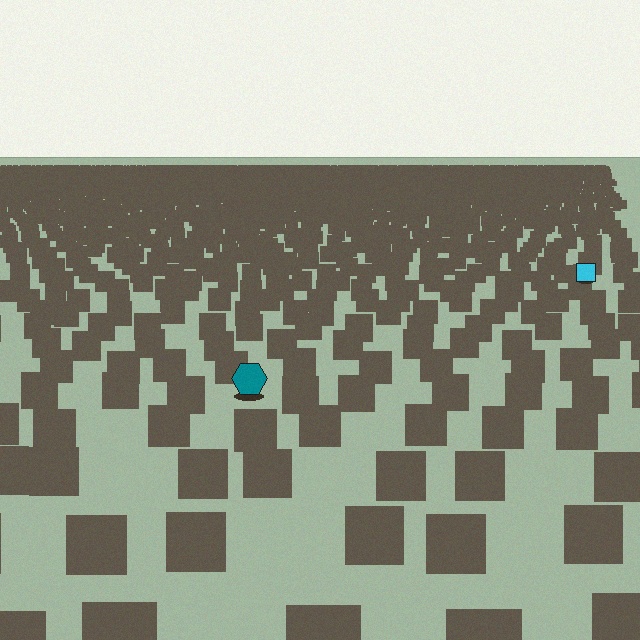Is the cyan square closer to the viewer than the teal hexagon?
No. The teal hexagon is closer — you can tell from the texture gradient: the ground texture is coarser near it.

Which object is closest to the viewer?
The teal hexagon is closest. The texture marks near it are larger and more spread out.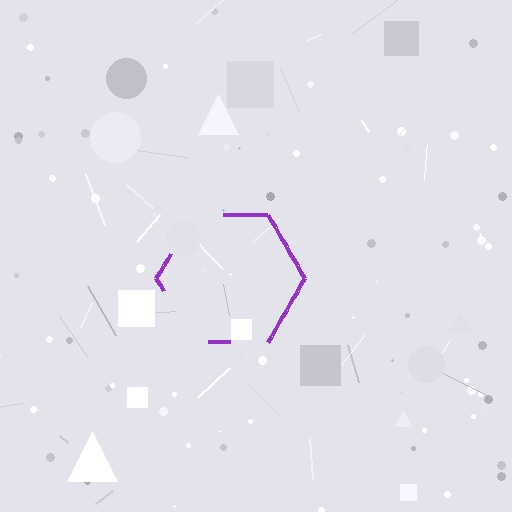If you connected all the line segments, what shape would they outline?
They would outline a hexagon.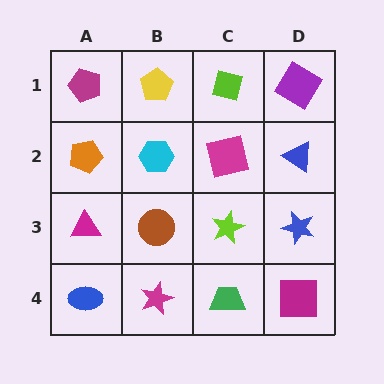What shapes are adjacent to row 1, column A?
An orange pentagon (row 2, column A), a yellow pentagon (row 1, column B).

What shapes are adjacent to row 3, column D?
A blue triangle (row 2, column D), a magenta square (row 4, column D), a lime star (row 3, column C).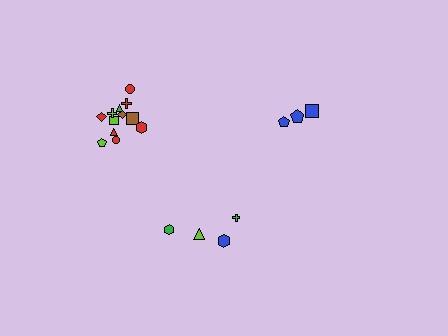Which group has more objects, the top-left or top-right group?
The top-left group.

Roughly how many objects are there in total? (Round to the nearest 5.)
Roughly 20 objects in total.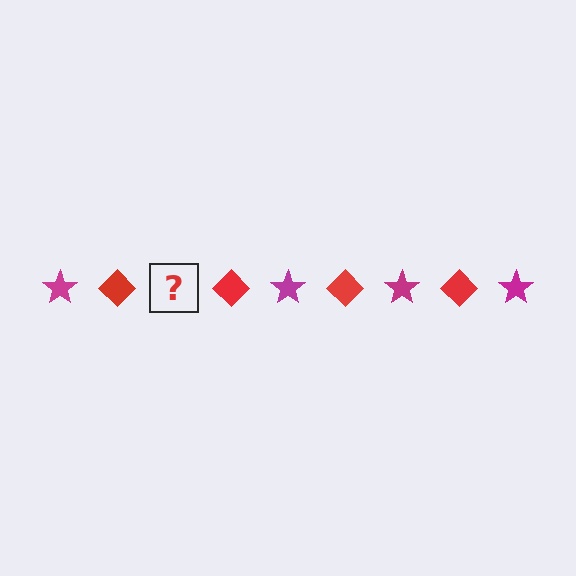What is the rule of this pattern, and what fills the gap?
The rule is that the pattern alternates between magenta star and red diamond. The gap should be filled with a magenta star.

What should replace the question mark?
The question mark should be replaced with a magenta star.